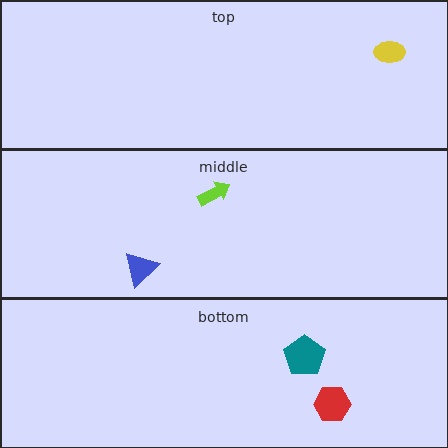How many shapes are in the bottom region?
2.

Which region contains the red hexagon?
The bottom region.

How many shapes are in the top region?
1.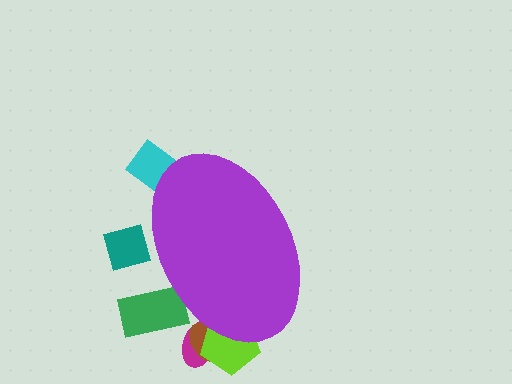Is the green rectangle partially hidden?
Yes, the green rectangle is partially hidden behind the purple ellipse.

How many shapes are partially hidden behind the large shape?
6 shapes are partially hidden.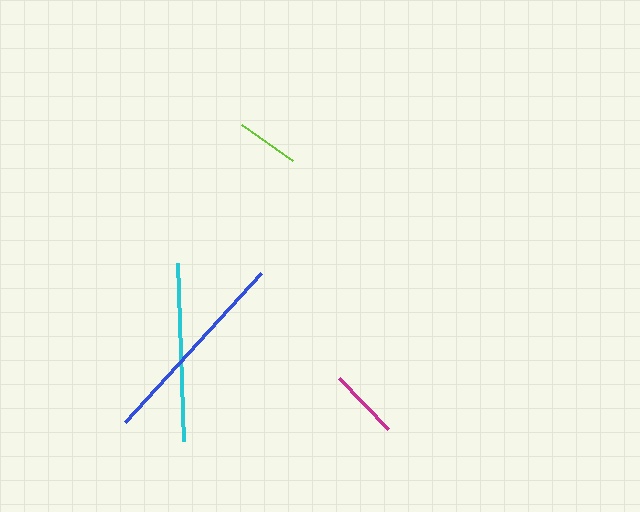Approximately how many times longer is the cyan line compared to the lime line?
The cyan line is approximately 2.9 times the length of the lime line.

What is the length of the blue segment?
The blue segment is approximately 202 pixels long.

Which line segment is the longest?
The blue line is the longest at approximately 202 pixels.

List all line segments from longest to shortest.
From longest to shortest: blue, cyan, magenta, lime.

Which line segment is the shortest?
The lime line is the shortest at approximately 62 pixels.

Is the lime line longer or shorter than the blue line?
The blue line is longer than the lime line.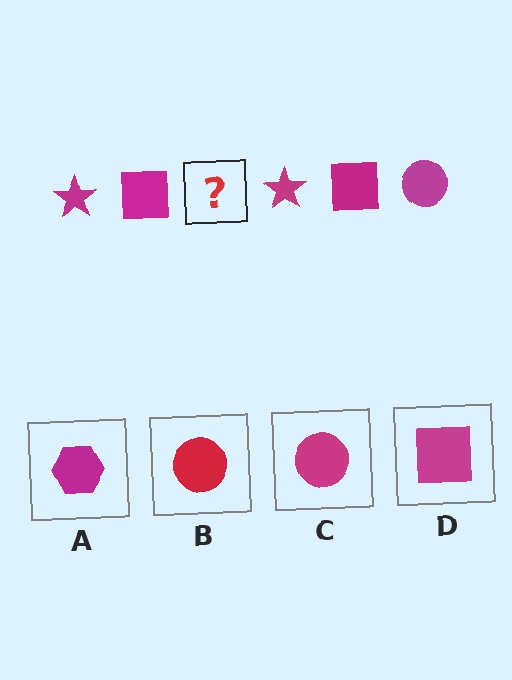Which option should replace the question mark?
Option C.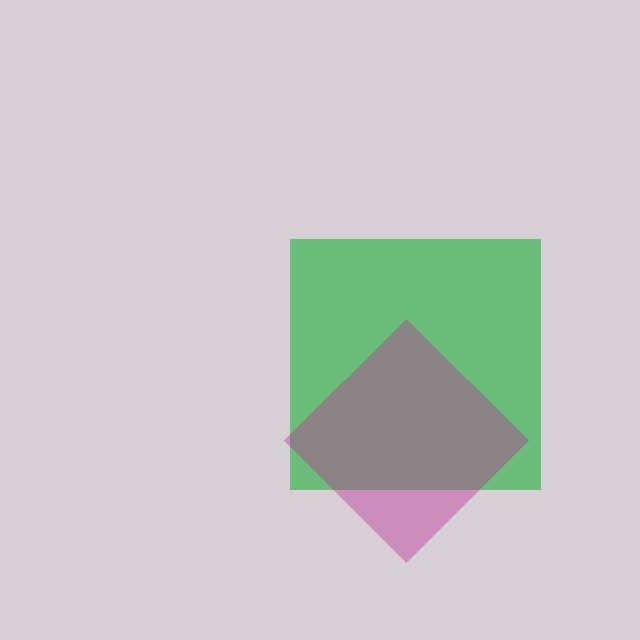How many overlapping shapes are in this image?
There are 2 overlapping shapes in the image.